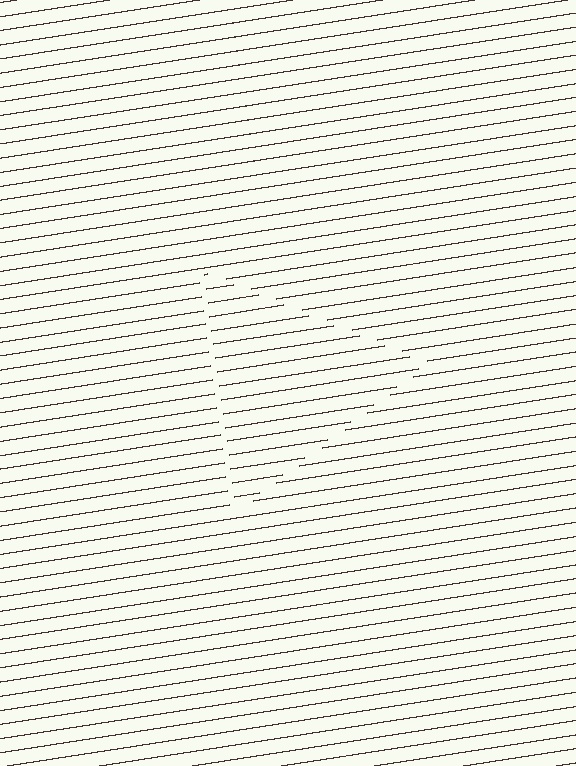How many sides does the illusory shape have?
3 sides — the line-ends trace a triangle.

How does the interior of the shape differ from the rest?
The interior of the shape contains the same grating, shifted by half a period — the contour is defined by the phase discontinuity where line-ends from the inner and outer gratings abut.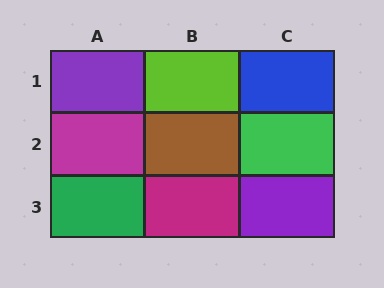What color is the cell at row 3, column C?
Purple.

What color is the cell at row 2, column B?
Brown.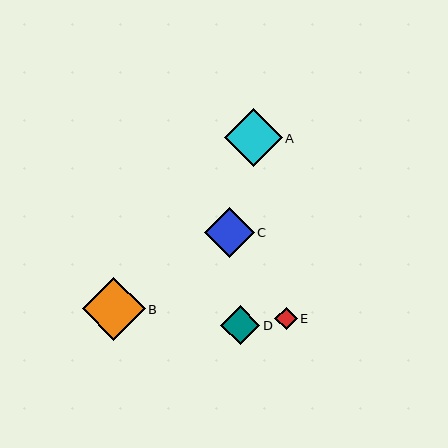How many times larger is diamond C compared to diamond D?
Diamond C is approximately 1.3 times the size of diamond D.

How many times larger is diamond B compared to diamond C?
Diamond B is approximately 1.3 times the size of diamond C.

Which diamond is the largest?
Diamond B is the largest with a size of approximately 63 pixels.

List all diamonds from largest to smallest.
From largest to smallest: B, A, C, D, E.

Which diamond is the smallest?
Diamond E is the smallest with a size of approximately 22 pixels.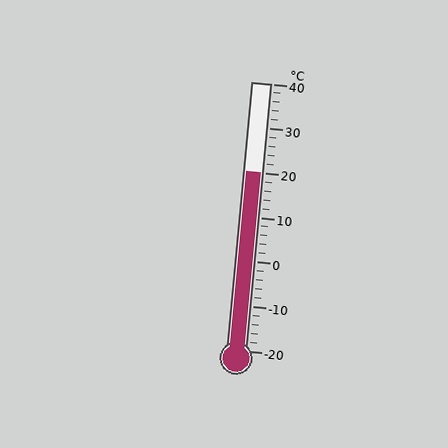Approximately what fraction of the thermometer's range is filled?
The thermometer is filled to approximately 65% of its range.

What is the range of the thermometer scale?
The thermometer scale ranges from -20°C to 40°C.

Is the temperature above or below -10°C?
The temperature is above -10°C.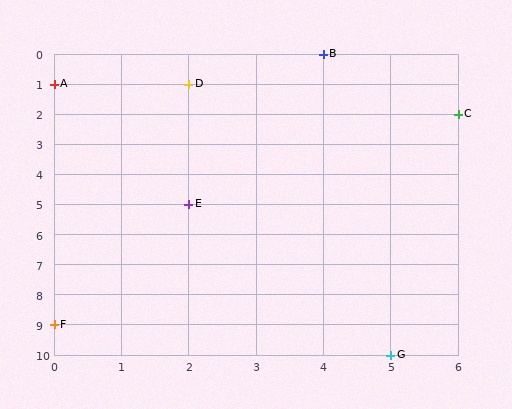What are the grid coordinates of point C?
Point C is at grid coordinates (6, 2).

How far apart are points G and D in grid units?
Points G and D are 3 columns and 9 rows apart (about 9.5 grid units diagonally).